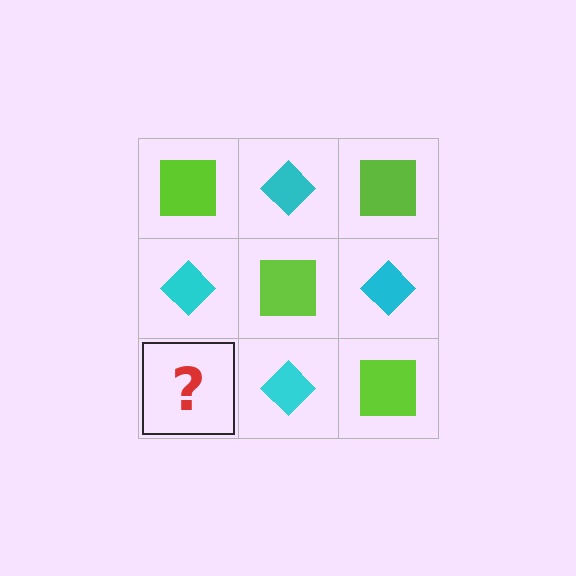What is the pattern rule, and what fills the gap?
The rule is that it alternates lime square and cyan diamond in a checkerboard pattern. The gap should be filled with a lime square.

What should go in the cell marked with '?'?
The missing cell should contain a lime square.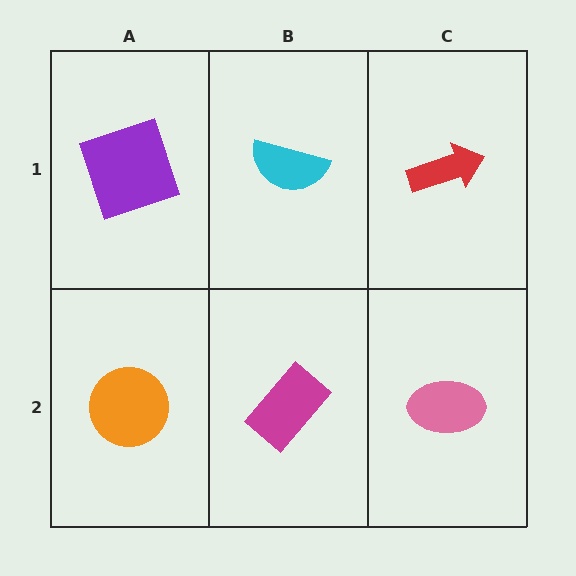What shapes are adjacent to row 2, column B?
A cyan semicircle (row 1, column B), an orange circle (row 2, column A), a pink ellipse (row 2, column C).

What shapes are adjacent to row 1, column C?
A pink ellipse (row 2, column C), a cyan semicircle (row 1, column B).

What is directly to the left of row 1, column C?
A cyan semicircle.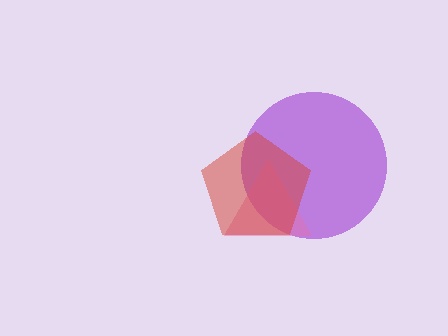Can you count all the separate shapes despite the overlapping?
Yes, there are 3 separate shapes.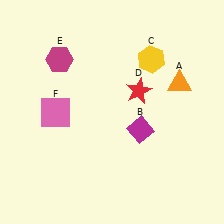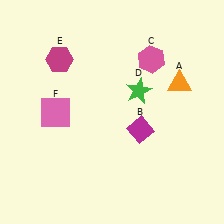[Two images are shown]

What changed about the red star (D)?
In Image 1, D is red. In Image 2, it changed to green.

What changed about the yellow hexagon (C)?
In Image 1, C is yellow. In Image 2, it changed to pink.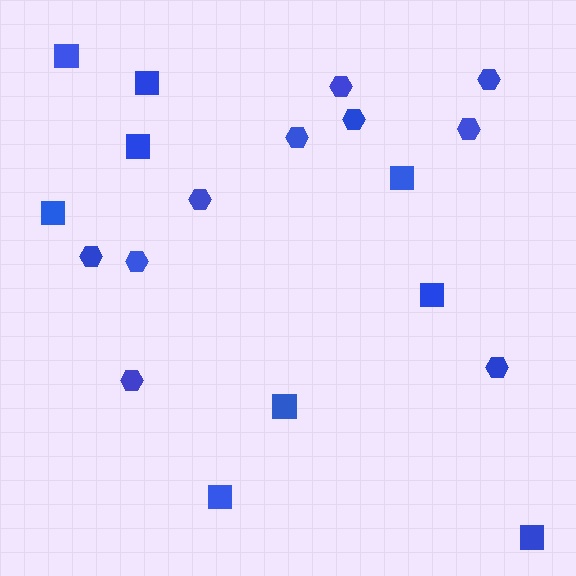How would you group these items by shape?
There are 2 groups: one group of squares (9) and one group of hexagons (10).